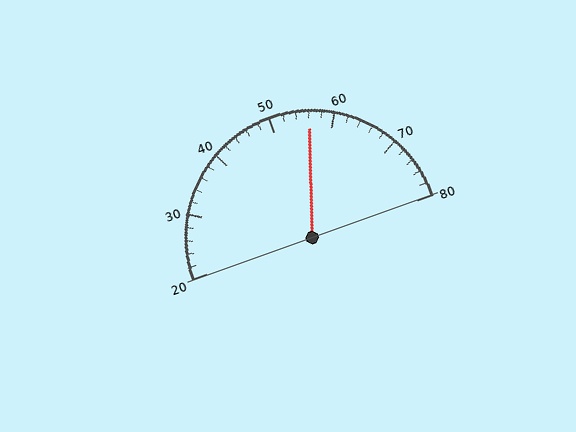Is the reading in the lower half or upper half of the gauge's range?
The reading is in the upper half of the range (20 to 80).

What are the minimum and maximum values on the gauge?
The gauge ranges from 20 to 80.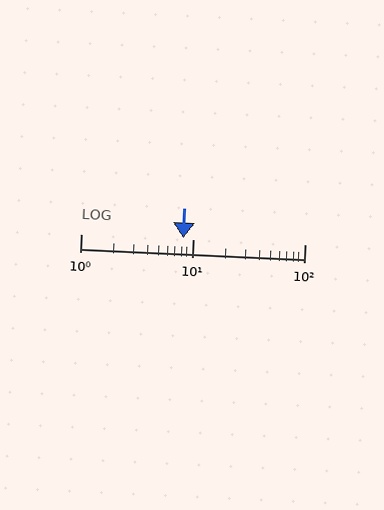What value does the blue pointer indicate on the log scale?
The pointer indicates approximately 8.3.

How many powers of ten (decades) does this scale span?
The scale spans 2 decades, from 1 to 100.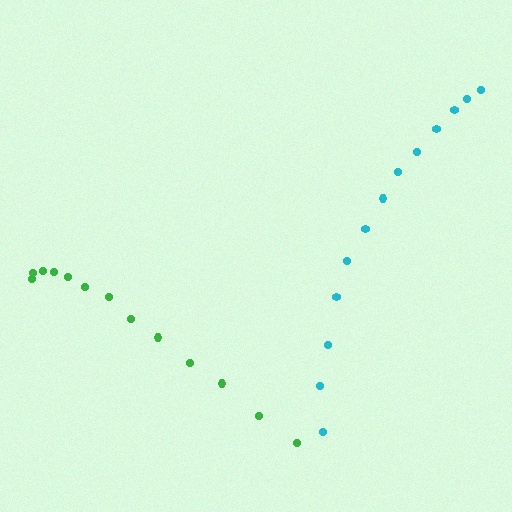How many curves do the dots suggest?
There are 2 distinct paths.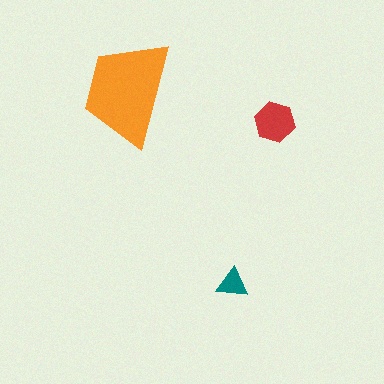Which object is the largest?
The orange trapezoid.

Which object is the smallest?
The teal triangle.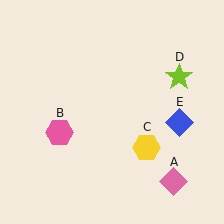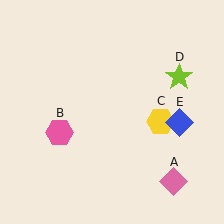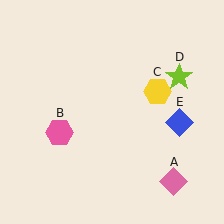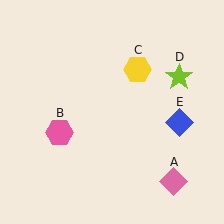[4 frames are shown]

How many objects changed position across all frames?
1 object changed position: yellow hexagon (object C).